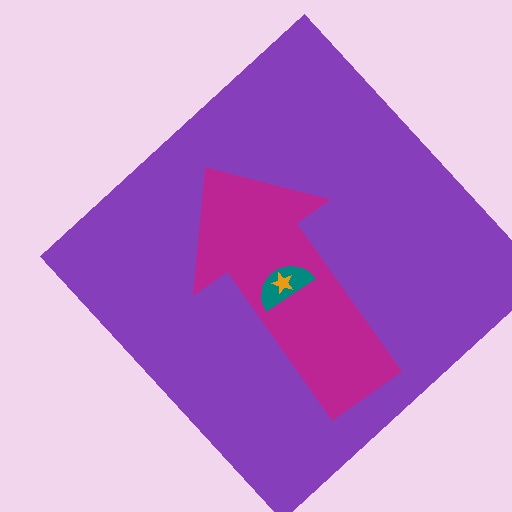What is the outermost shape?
The purple diamond.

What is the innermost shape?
The orange star.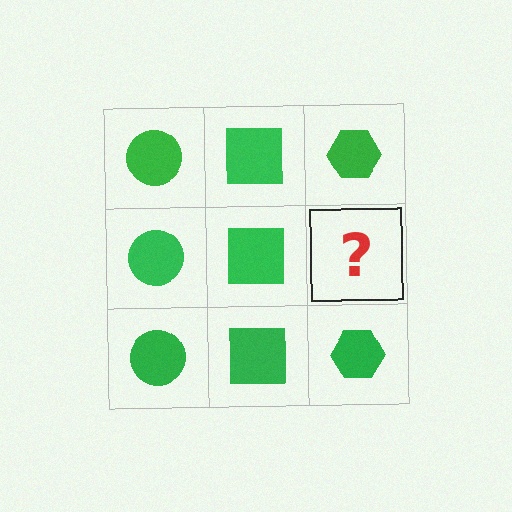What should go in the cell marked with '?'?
The missing cell should contain a green hexagon.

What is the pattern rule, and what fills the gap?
The rule is that each column has a consistent shape. The gap should be filled with a green hexagon.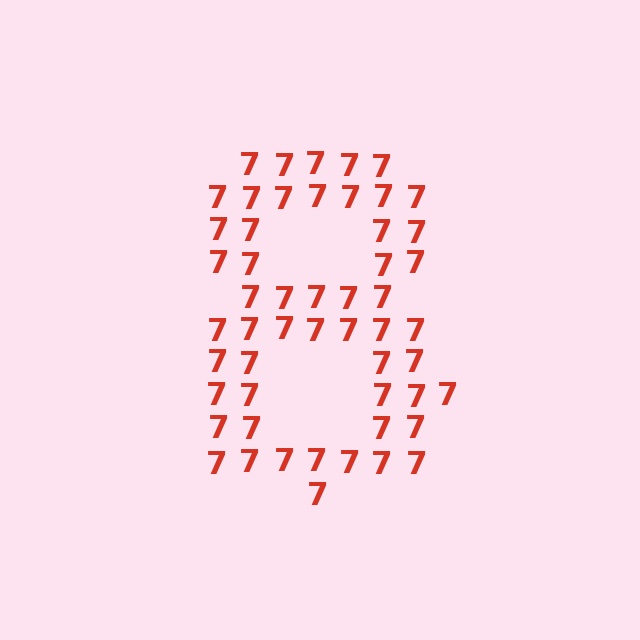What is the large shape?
The large shape is the digit 8.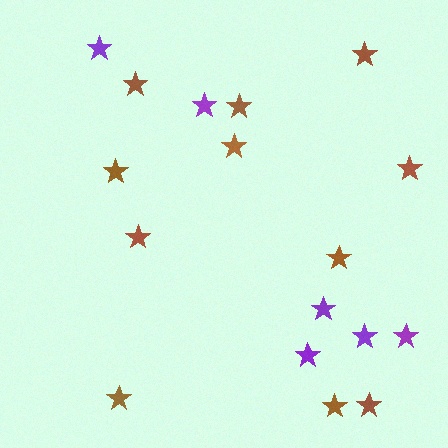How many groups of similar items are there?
There are 2 groups: one group of brown stars (11) and one group of purple stars (6).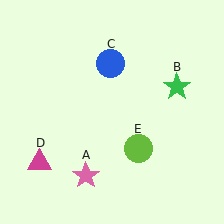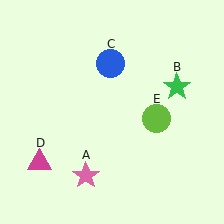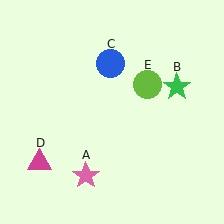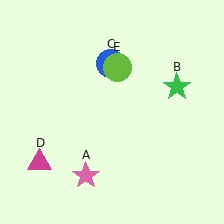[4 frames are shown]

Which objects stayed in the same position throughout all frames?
Pink star (object A) and green star (object B) and blue circle (object C) and magenta triangle (object D) remained stationary.